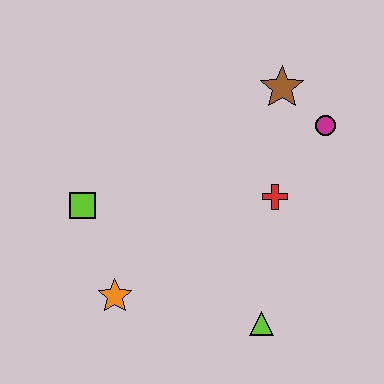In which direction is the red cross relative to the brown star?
The red cross is below the brown star.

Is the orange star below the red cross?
Yes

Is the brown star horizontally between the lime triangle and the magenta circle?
Yes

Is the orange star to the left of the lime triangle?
Yes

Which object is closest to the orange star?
The lime square is closest to the orange star.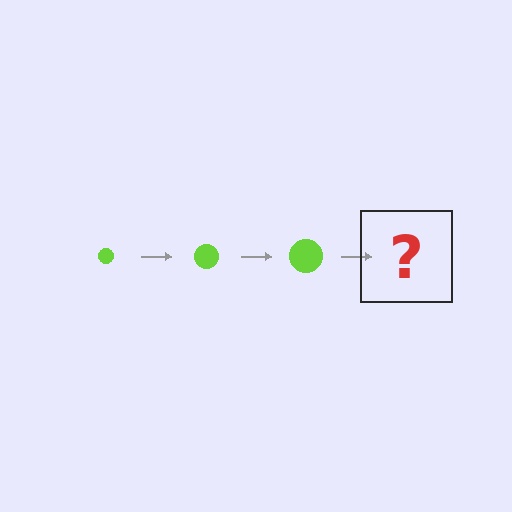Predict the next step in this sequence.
The next step is a lime circle, larger than the previous one.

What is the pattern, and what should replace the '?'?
The pattern is that the circle gets progressively larger each step. The '?' should be a lime circle, larger than the previous one.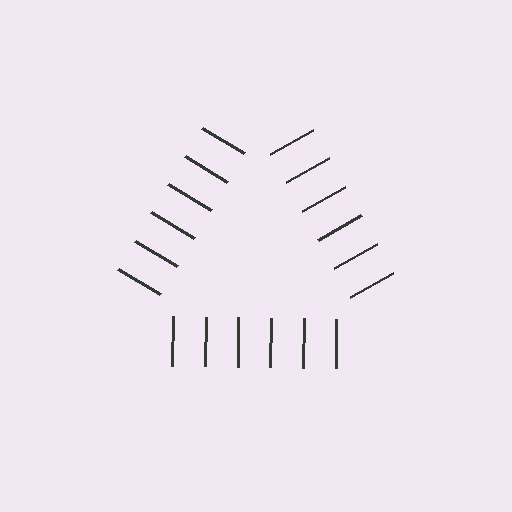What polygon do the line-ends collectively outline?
An illusory triangle — the line segments terminate on its edges but no continuous stroke is drawn.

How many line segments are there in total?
18 — 6 along each of the 3 edges.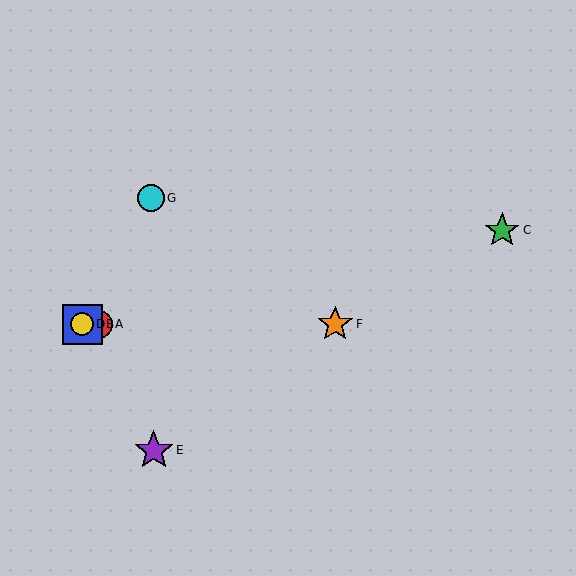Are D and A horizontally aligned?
Yes, both are at y≈324.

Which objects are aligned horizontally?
Objects A, B, D, F are aligned horizontally.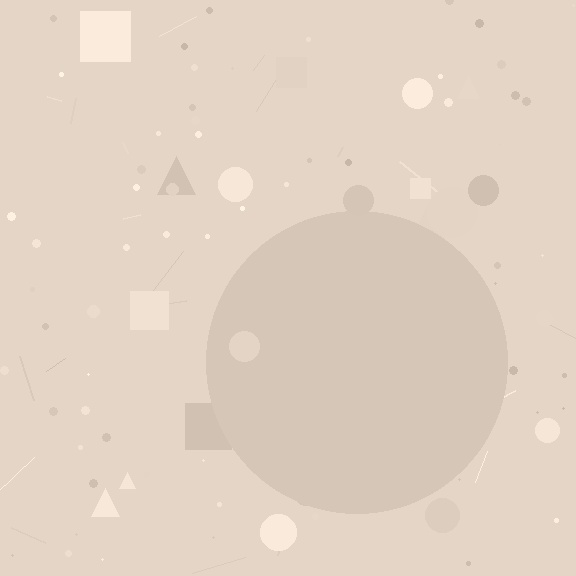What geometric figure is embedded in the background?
A circle is embedded in the background.